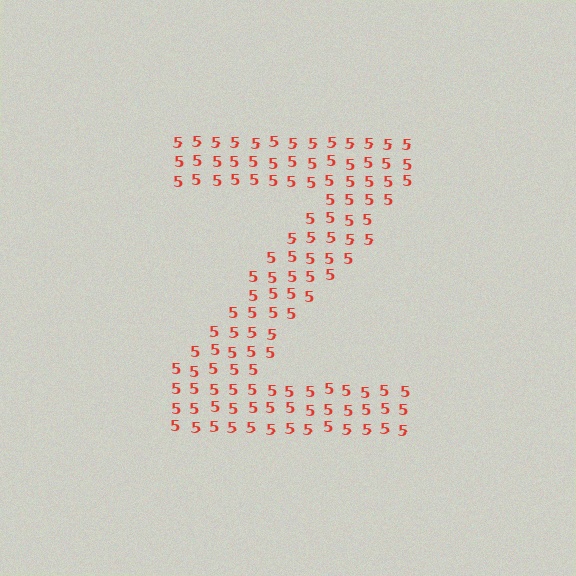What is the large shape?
The large shape is the letter Z.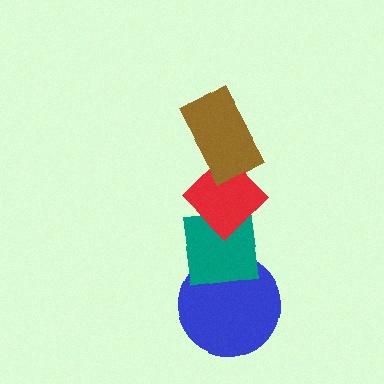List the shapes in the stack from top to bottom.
From top to bottom: the brown rectangle, the red diamond, the teal square, the blue circle.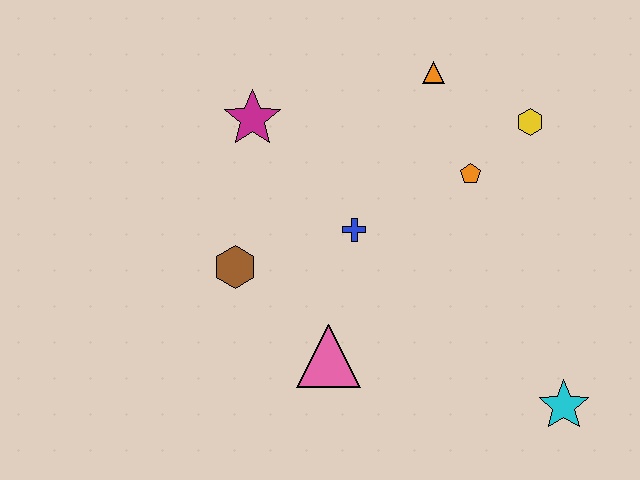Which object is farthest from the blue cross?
The cyan star is farthest from the blue cross.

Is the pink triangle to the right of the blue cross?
No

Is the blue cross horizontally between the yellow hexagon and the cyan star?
No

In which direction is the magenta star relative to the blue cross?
The magenta star is above the blue cross.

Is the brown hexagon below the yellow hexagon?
Yes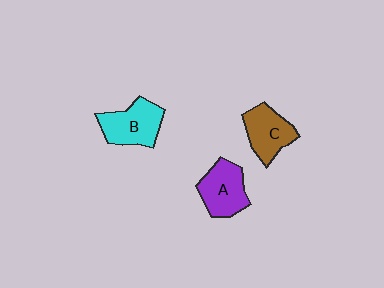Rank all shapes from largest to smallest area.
From largest to smallest: B (cyan), A (purple), C (brown).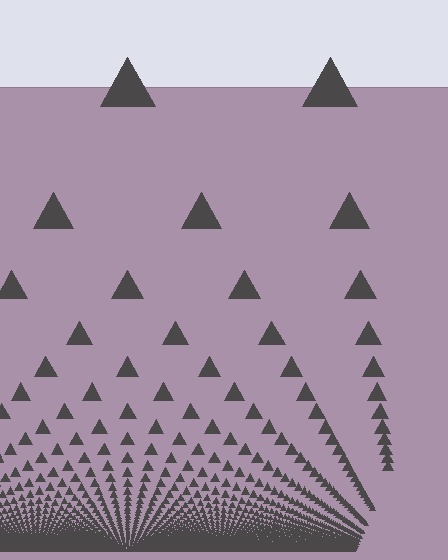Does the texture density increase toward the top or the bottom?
Density increases toward the bottom.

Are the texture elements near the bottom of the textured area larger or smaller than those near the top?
Smaller. The gradient is inverted — elements near the bottom are smaller and denser.